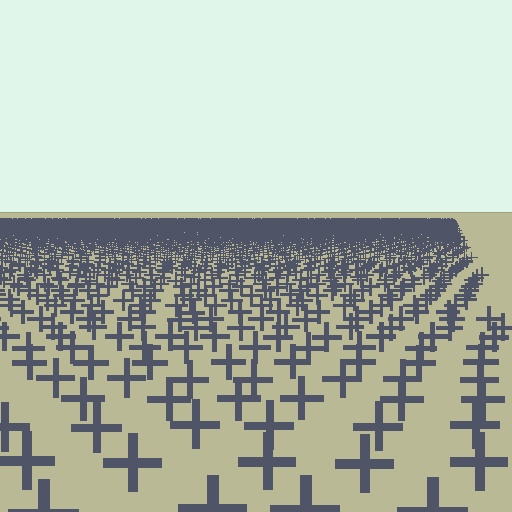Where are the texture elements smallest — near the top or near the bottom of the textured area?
Near the top.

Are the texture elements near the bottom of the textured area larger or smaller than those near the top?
Larger. Near the bottom, elements are closer to the viewer and appear at a bigger on-screen size.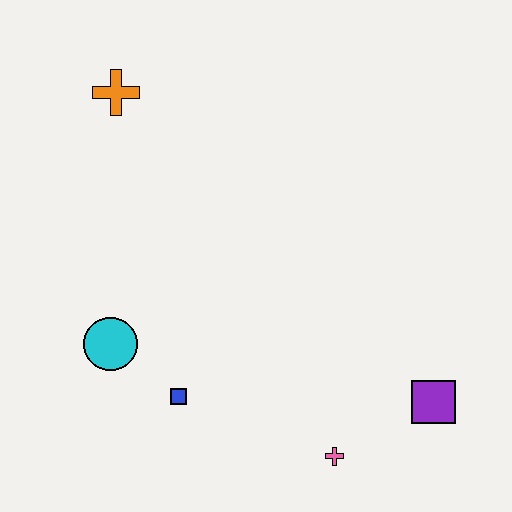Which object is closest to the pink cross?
The purple square is closest to the pink cross.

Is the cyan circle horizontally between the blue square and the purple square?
No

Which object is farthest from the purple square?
The orange cross is farthest from the purple square.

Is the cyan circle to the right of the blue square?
No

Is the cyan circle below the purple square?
No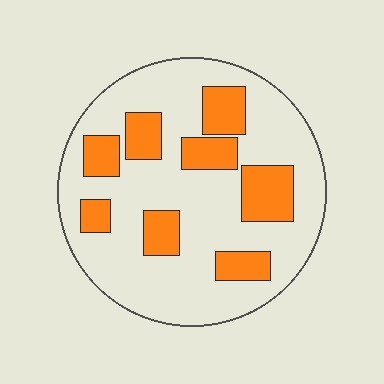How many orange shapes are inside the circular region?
8.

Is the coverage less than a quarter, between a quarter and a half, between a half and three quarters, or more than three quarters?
Between a quarter and a half.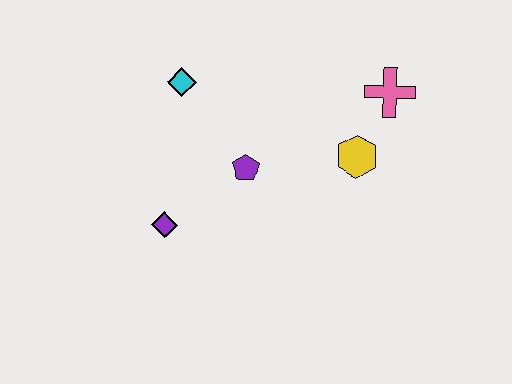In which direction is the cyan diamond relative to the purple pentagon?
The cyan diamond is above the purple pentagon.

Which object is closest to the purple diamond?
The purple pentagon is closest to the purple diamond.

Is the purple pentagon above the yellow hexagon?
No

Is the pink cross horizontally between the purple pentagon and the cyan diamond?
No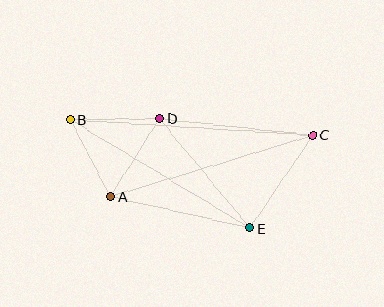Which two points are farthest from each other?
Points B and C are farthest from each other.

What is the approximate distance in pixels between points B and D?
The distance between B and D is approximately 89 pixels.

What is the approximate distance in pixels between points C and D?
The distance between C and D is approximately 154 pixels.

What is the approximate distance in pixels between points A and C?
The distance between A and C is approximately 211 pixels.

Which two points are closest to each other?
Points A and B are closest to each other.